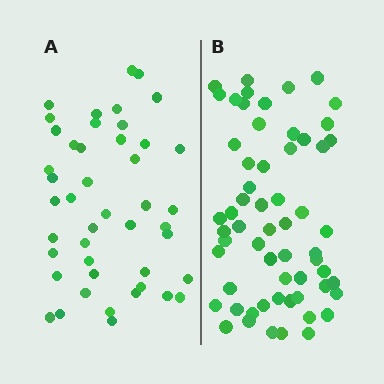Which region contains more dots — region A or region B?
Region B (the right region) has more dots.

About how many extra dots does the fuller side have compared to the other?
Region B has approximately 15 more dots than region A.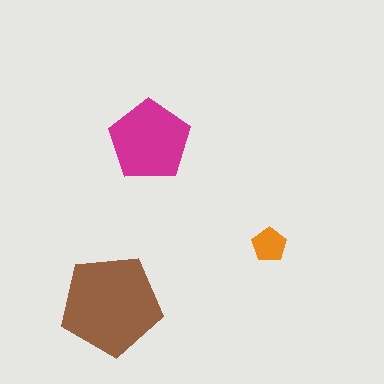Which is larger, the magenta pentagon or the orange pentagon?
The magenta one.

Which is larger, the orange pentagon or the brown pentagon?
The brown one.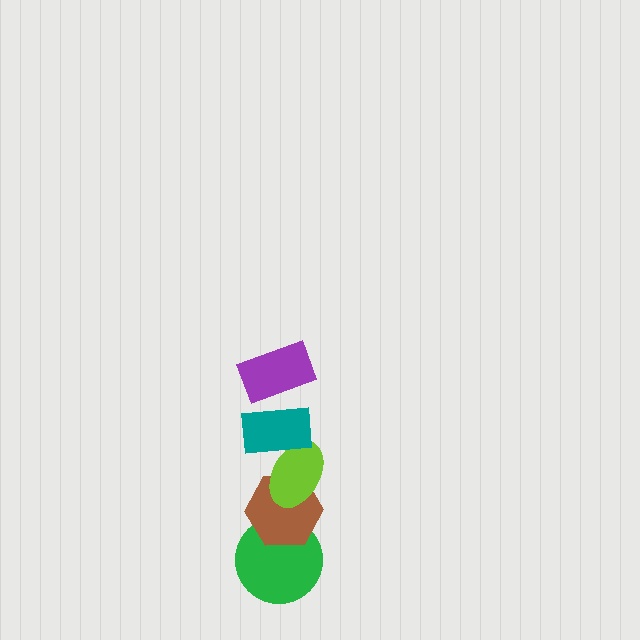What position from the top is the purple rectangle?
The purple rectangle is 1st from the top.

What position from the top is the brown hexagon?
The brown hexagon is 4th from the top.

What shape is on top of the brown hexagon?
The lime ellipse is on top of the brown hexagon.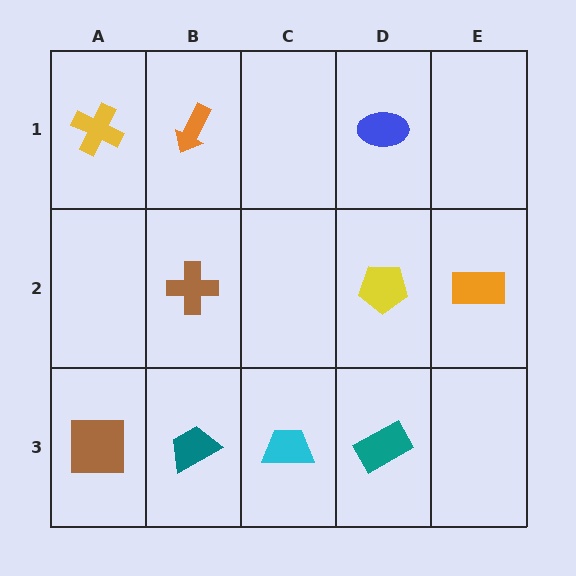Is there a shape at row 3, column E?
No, that cell is empty.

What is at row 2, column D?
A yellow pentagon.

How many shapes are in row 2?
3 shapes.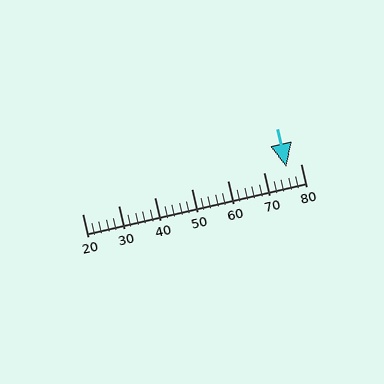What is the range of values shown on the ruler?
The ruler shows values from 20 to 80.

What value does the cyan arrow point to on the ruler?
The cyan arrow points to approximately 76.